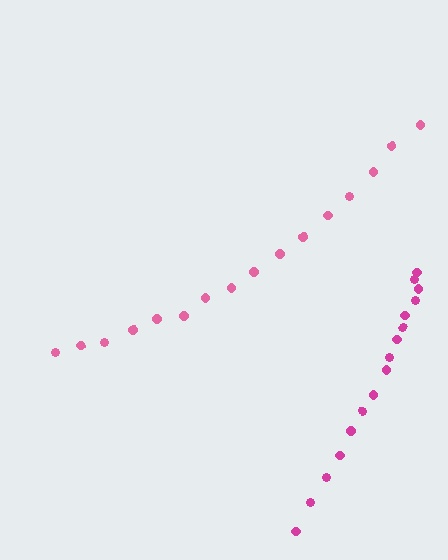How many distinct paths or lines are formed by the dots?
There are 2 distinct paths.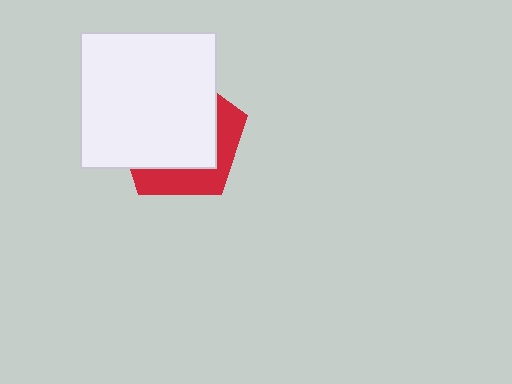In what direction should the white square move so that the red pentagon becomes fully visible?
The white square should move toward the upper-left. That is the shortest direction to clear the overlap and leave the red pentagon fully visible.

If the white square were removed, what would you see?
You would see the complete red pentagon.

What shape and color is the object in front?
The object in front is a white square.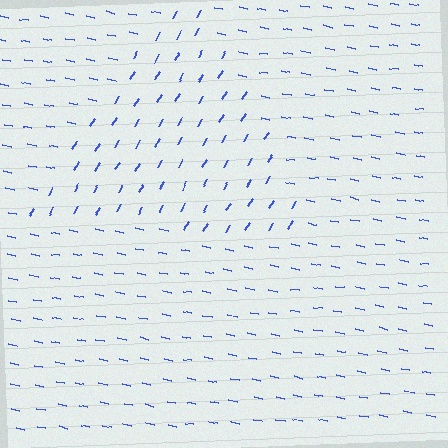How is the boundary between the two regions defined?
The boundary is defined purely by a change in line orientation (approximately 69 degrees difference). All lines are the same color and thickness.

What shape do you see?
I see a triangle.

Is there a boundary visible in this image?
Yes, there is a texture boundary formed by a change in line orientation.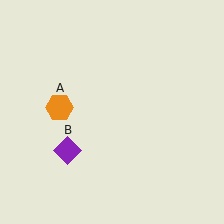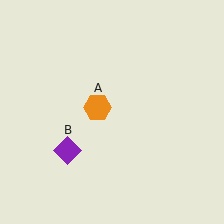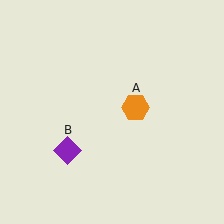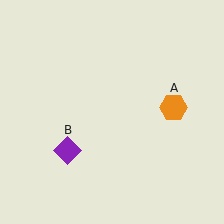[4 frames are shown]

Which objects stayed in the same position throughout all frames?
Purple diamond (object B) remained stationary.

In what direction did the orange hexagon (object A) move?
The orange hexagon (object A) moved right.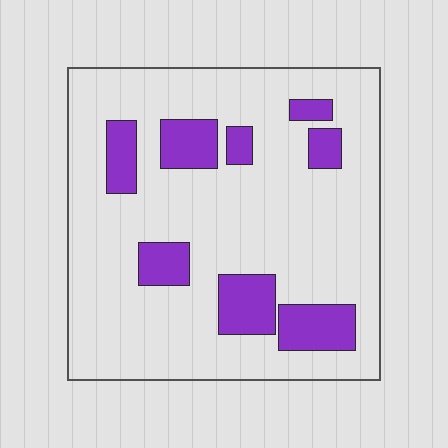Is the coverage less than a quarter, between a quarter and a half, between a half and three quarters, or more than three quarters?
Less than a quarter.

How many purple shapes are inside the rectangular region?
8.